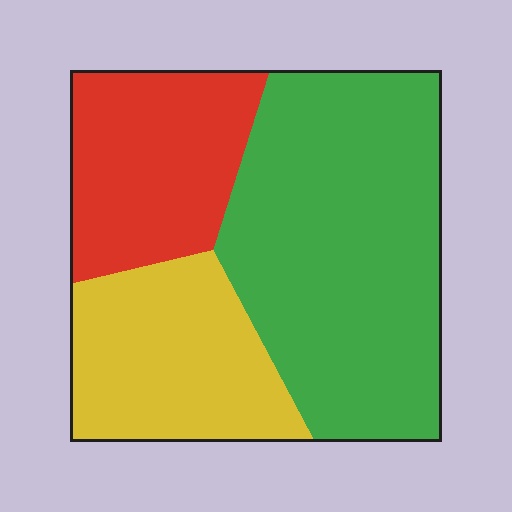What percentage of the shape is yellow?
Yellow takes up about one quarter (1/4) of the shape.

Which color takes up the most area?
Green, at roughly 50%.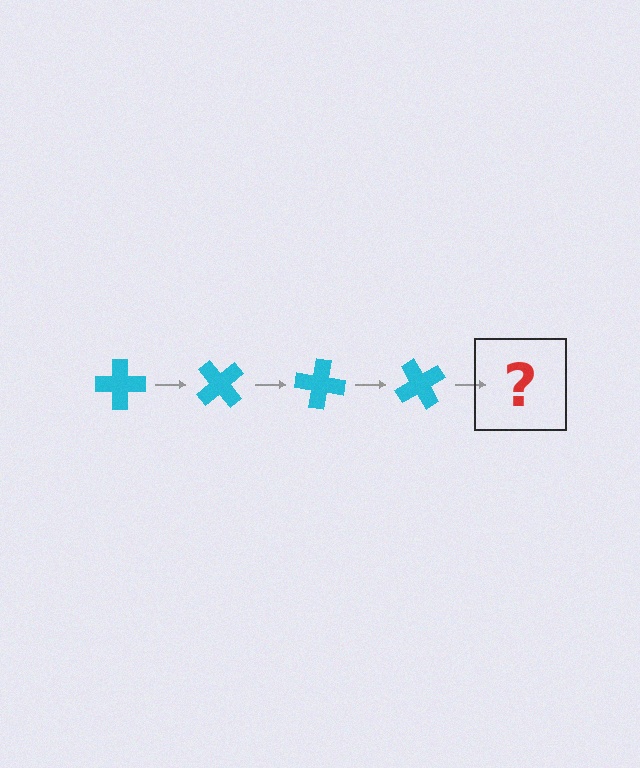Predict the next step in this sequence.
The next step is a cyan cross rotated 200 degrees.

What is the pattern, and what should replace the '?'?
The pattern is that the cross rotates 50 degrees each step. The '?' should be a cyan cross rotated 200 degrees.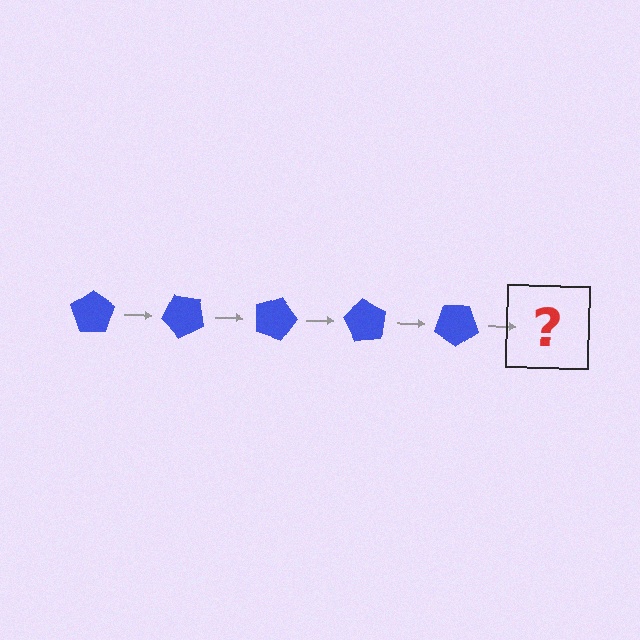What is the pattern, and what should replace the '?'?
The pattern is that the pentagon rotates 45 degrees each step. The '?' should be a blue pentagon rotated 225 degrees.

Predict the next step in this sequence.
The next step is a blue pentagon rotated 225 degrees.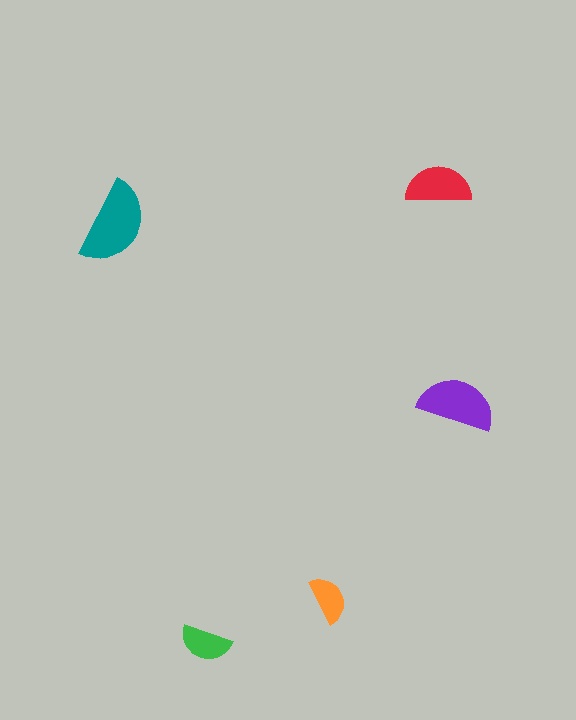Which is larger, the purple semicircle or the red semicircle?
The purple one.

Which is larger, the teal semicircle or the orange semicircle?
The teal one.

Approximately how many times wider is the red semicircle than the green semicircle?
About 1.5 times wider.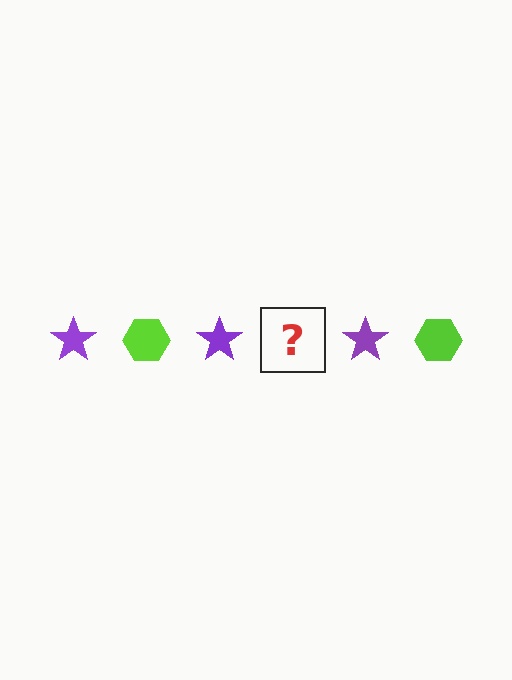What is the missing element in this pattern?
The missing element is a lime hexagon.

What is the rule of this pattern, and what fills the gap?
The rule is that the pattern alternates between purple star and lime hexagon. The gap should be filled with a lime hexagon.